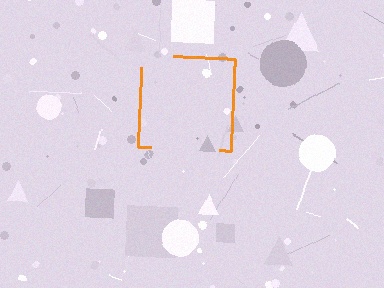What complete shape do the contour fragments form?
The contour fragments form a square.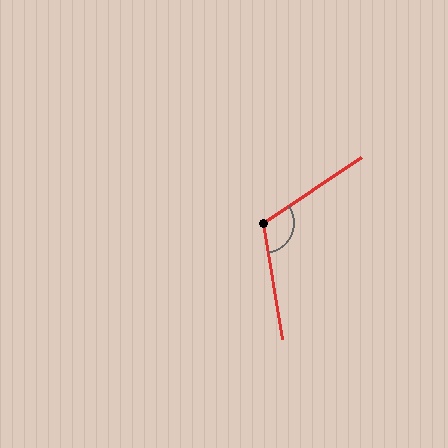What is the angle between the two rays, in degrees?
Approximately 115 degrees.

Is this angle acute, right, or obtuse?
It is obtuse.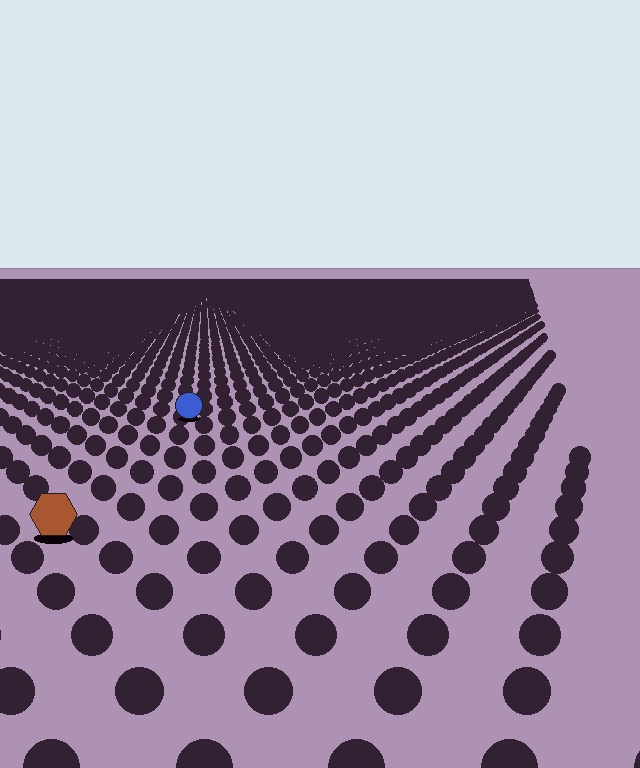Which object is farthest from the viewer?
The blue circle is farthest from the viewer. It appears smaller and the ground texture around it is denser.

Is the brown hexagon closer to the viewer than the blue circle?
Yes. The brown hexagon is closer — you can tell from the texture gradient: the ground texture is coarser near it.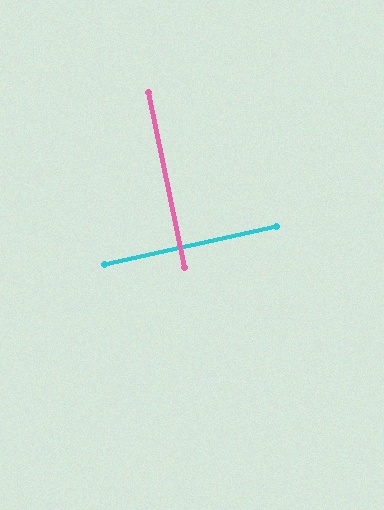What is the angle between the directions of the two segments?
Approximately 89 degrees.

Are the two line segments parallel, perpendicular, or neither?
Perpendicular — they meet at approximately 89°.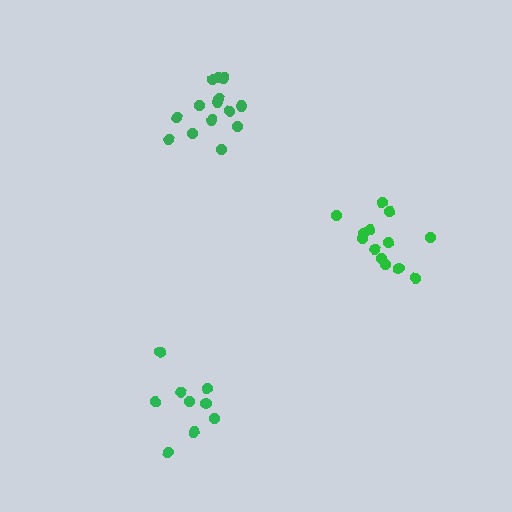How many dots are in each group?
Group 1: 14 dots, Group 2: 9 dots, Group 3: 13 dots (36 total).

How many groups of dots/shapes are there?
There are 3 groups.